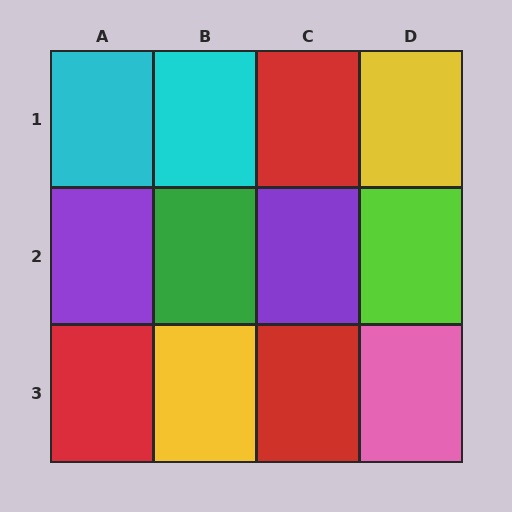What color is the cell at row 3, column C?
Red.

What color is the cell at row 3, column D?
Pink.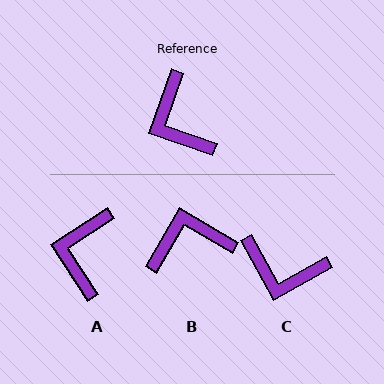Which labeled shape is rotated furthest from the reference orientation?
B, about 101 degrees away.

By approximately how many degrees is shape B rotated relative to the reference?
Approximately 101 degrees clockwise.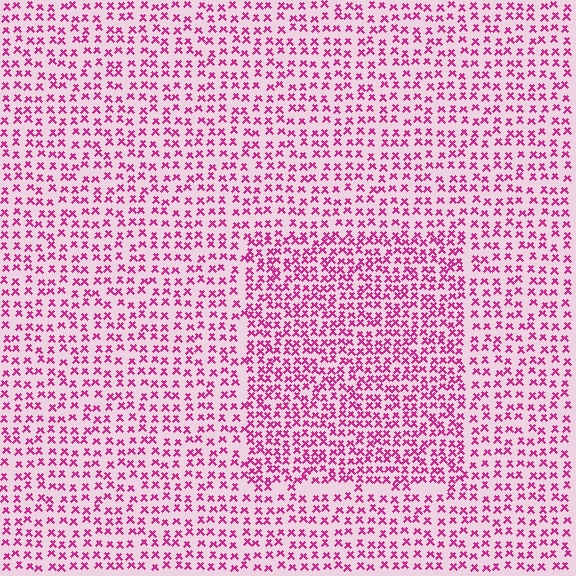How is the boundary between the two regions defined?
The boundary is defined by a change in element density (approximately 1.6x ratio). All elements are the same color, size, and shape.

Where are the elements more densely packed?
The elements are more densely packed inside the rectangle boundary.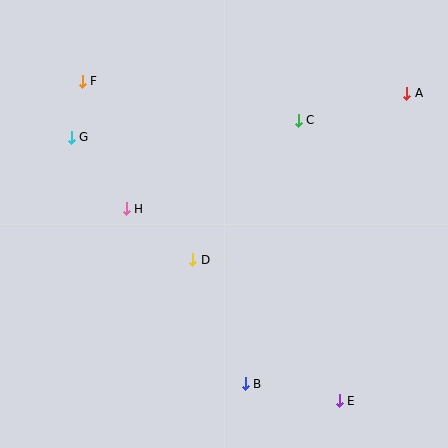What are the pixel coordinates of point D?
Point D is at (193, 260).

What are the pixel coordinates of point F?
Point F is at (82, 81).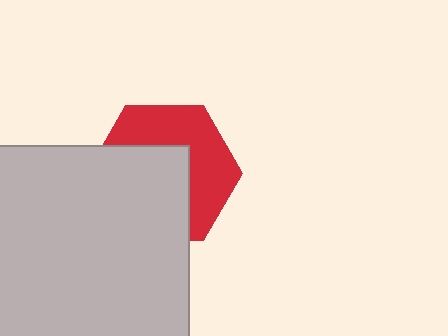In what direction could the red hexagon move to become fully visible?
The red hexagon could move toward the upper-right. That would shift it out from behind the light gray square entirely.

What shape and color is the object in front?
The object in front is a light gray square.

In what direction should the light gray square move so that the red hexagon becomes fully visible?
The light gray square should move toward the lower-left. That is the shortest direction to clear the overlap and leave the red hexagon fully visible.